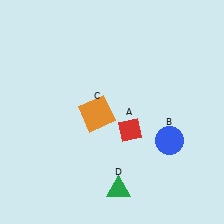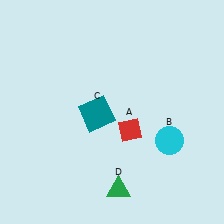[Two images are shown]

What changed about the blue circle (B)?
In Image 1, B is blue. In Image 2, it changed to cyan.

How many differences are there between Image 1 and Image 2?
There are 2 differences between the two images.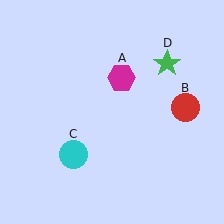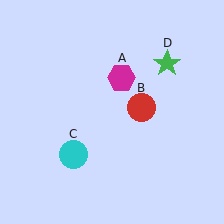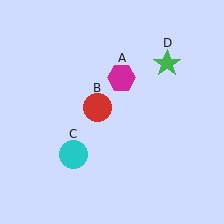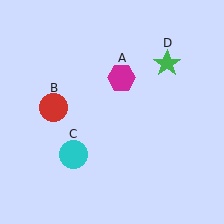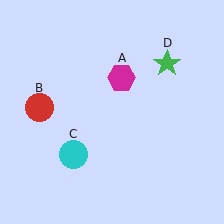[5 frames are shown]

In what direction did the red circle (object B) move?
The red circle (object B) moved left.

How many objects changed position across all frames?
1 object changed position: red circle (object B).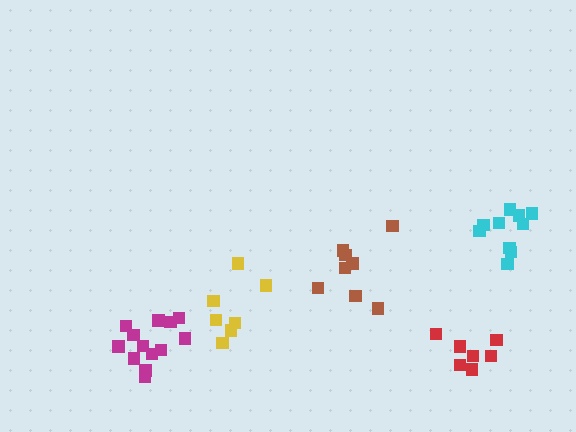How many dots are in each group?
Group 1: 13 dots, Group 2: 7 dots, Group 3: 7 dots, Group 4: 8 dots, Group 5: 10 dots (45 total).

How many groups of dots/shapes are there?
There are 5 groups.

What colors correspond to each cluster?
The clusters are colored: magenta, yellow, red, brown, cyan.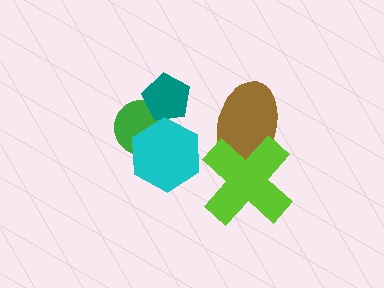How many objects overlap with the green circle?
2 objects overlap with the green circle.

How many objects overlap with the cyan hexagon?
1 object overlaps with the cyan hexagon.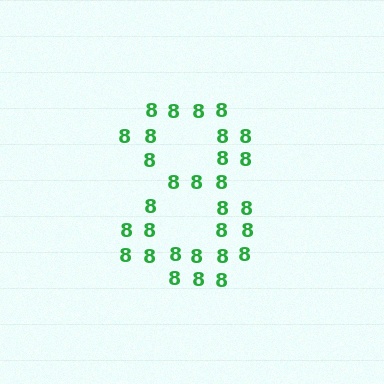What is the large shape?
The large shape is the digit 8.